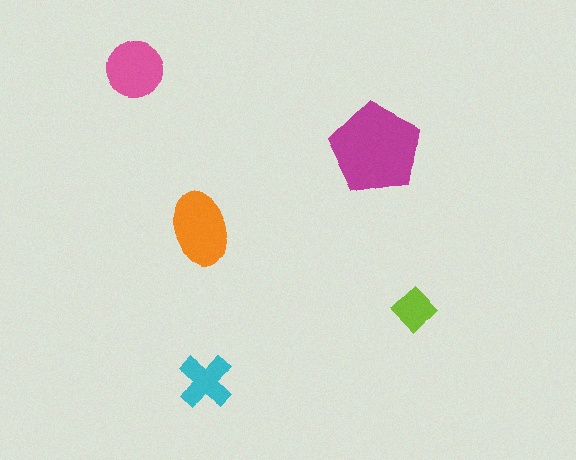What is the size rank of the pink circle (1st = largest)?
3rd.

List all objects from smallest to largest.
The lime diamond, the cyan cross, the pink circle, the orange ellipse, the magenta pentagon.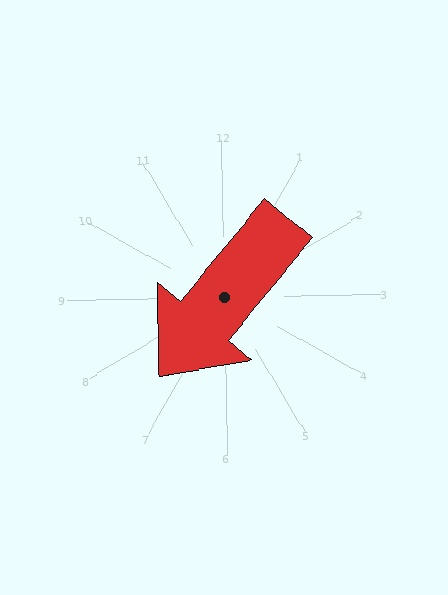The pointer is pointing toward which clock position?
Roughly 7 o'clock.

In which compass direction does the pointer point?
Southwest.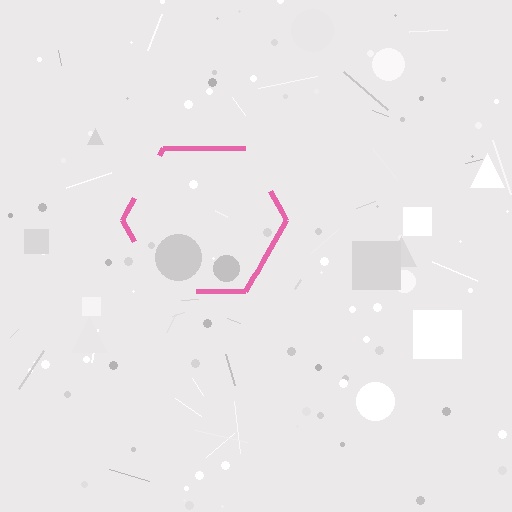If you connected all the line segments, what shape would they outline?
They would outline a hexagon.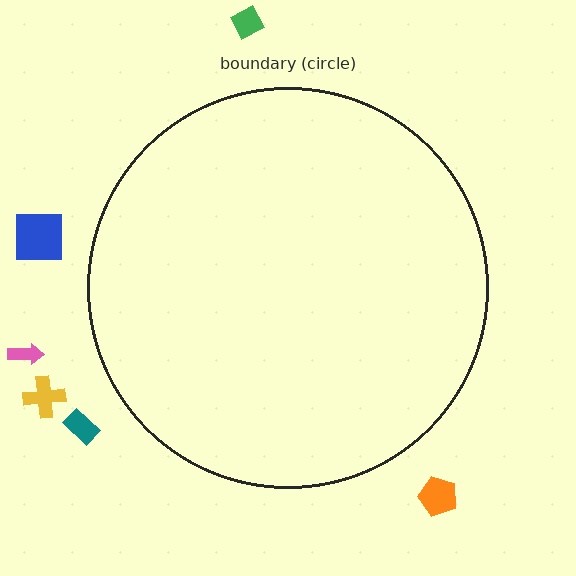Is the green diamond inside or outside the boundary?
Outside.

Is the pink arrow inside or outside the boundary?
Outside.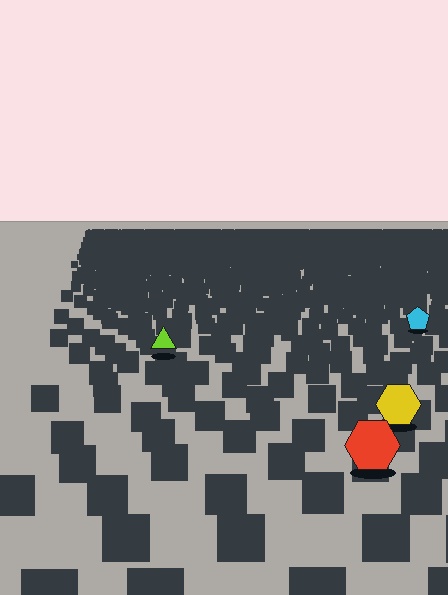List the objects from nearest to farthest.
From nearest to farthest: the red hexagon, the yellow hexagon, the lime triangle, the cyan pentagon.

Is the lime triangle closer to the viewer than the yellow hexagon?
No. The yellow hexagon is closer — you can tell from the texture gradient: the ground texture is coarser near it.